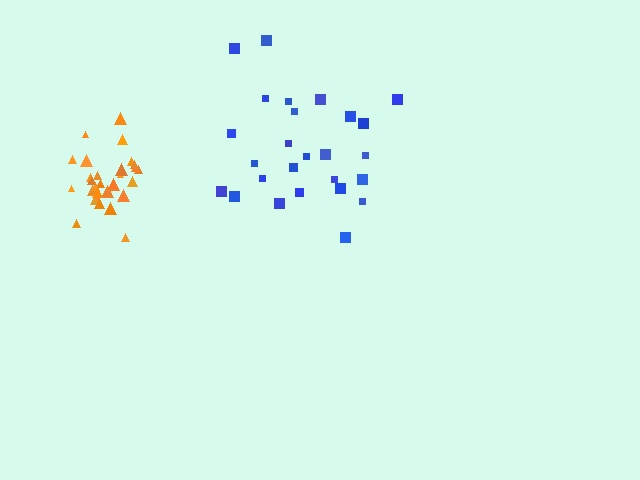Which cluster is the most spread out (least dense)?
Blue.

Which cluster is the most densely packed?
Orange.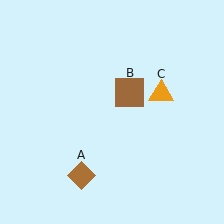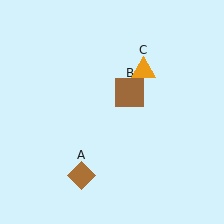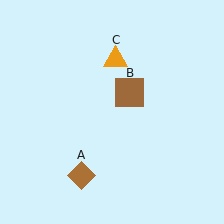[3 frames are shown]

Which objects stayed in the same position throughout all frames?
Brown diamond (object A) and brown square (object B) remained stationary.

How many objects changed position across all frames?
1 object changed position: orange triangle (object C).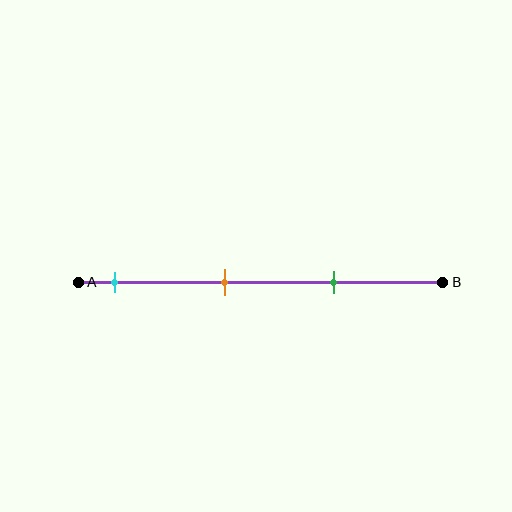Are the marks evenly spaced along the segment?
Yes, the marks are approximately evenly spaced.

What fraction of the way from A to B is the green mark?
The green mark is approximately 70% (0.7) of the way from A to B.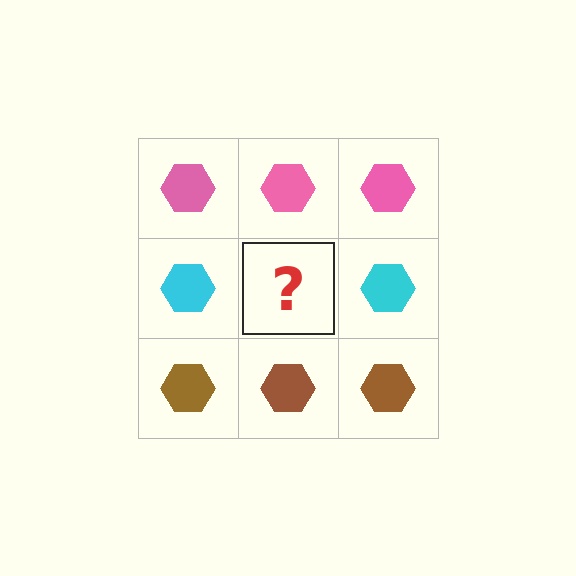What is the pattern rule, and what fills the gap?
The rule is that each row has a consistent color. The gap should be filled with a cyan hexagon.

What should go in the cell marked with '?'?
The missing cell should contain a cyan hexagon.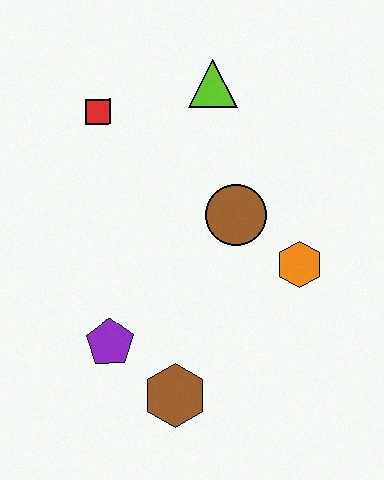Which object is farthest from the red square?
The brown hexagon is farthest from the red square.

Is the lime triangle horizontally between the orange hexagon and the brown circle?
No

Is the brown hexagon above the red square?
No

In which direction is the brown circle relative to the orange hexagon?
The brown circle is to the left of the orange hexagon.